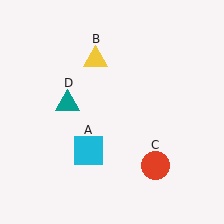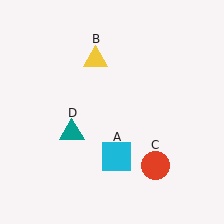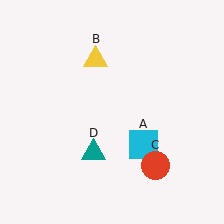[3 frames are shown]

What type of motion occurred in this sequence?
The cyan square (object A), teal triangle (object D) rotated counterclockwise around the center of the scene.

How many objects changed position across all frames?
2 objects changed position: cyan square (object A), teal triangle (object D).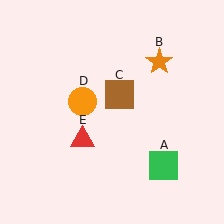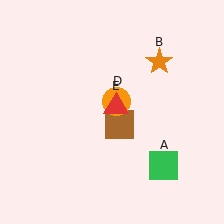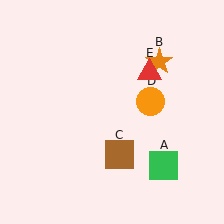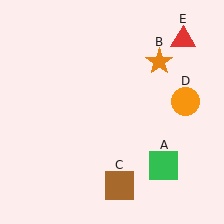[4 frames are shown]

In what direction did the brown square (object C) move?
The brown square (object C) moved down.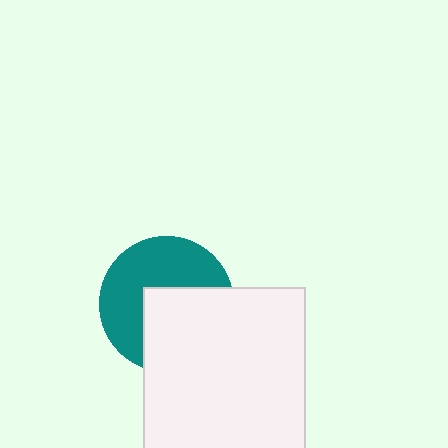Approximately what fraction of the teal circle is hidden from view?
Roughly 46% of the teal circle is hidden behind the white square.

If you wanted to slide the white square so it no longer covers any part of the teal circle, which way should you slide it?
Slide it toward the lower-right — that is the most direct way to separate the two shapes.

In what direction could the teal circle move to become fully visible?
The teal circle could move toward the upper-left. That would shift it out from behind the white square entirely.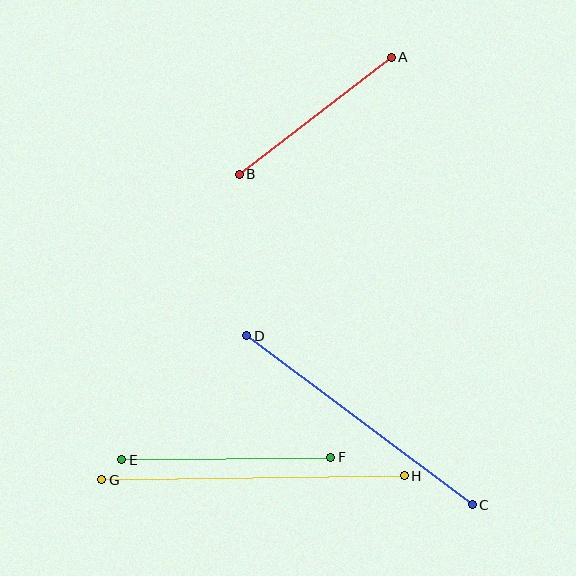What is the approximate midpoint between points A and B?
The midpoint is at approximately (315, 116) pixels.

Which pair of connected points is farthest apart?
Points G and H are farthest apart.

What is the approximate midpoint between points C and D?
The midpoint is at approximately (359, 420) pixels.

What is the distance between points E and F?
The distance is approximately 209 pixels.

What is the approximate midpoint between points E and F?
The midpoint is at approximately (226, 459) pixels.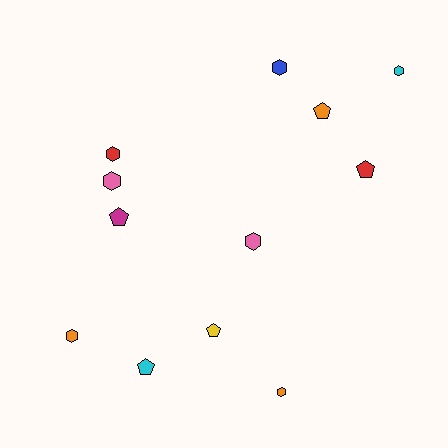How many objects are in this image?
There are 12 objects.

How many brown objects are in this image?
There are no brown objects.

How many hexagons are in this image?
There are 7 hexagons.